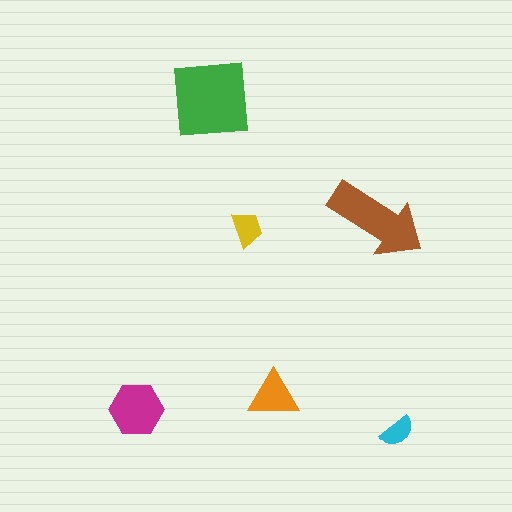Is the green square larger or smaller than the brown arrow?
Larger.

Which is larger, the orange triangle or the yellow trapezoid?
The orange triangle.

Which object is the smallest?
The cyan semicircle.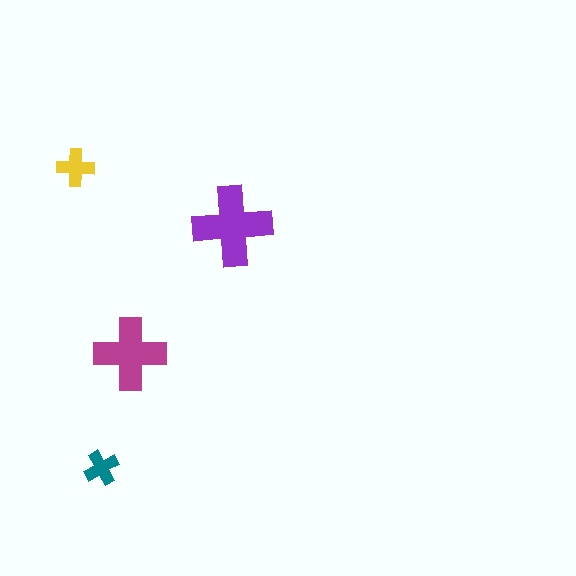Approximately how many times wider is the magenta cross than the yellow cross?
About 2 times wider.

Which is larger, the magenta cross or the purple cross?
The purple one.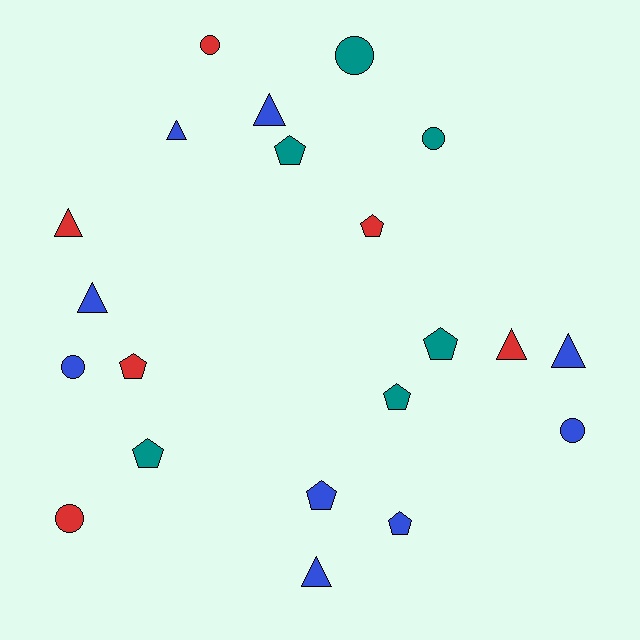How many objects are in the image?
There are 21 objects.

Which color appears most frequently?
Blue, with 9 objects.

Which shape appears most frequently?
Pentagon, with 8 objects.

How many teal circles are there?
There are 2 teal circles.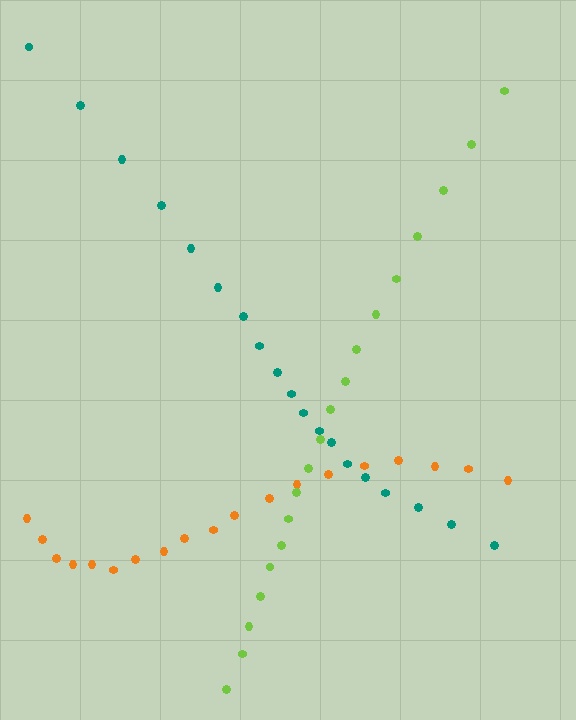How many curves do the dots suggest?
There are 3 distinct paths.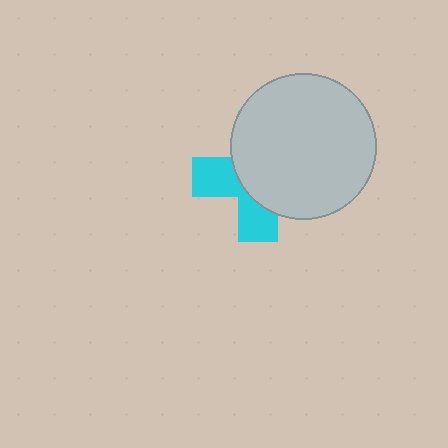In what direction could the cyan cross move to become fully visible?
The cyan cross could move left. That would shift it out from behind the light gray circle entirely.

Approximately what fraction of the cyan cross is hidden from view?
Roughly 62% of the cyan cross is hidden behind the light gray circle.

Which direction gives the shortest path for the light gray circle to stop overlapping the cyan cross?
Moving right gives the shortest separation.